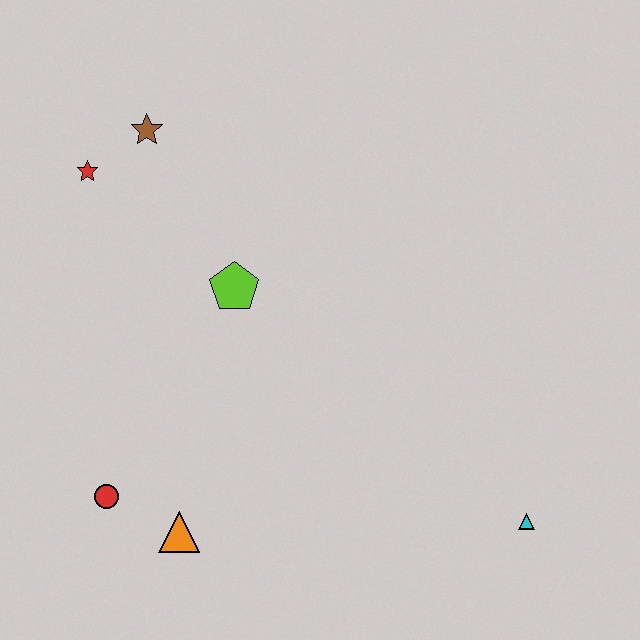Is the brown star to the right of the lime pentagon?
No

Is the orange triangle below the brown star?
Yes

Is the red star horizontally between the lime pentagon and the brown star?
No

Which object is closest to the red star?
The brown star is closest to the red star.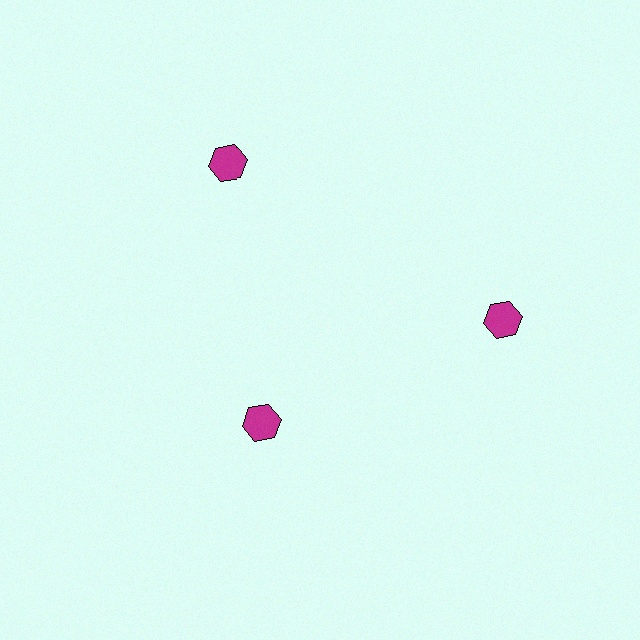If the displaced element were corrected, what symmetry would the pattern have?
It would have 3-fold rotational symmetry — the pattern would map onto itself every 120 degrees.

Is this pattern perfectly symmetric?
No. The 3 magenta hexagons are arranged in a ring, but one element near the 7 o'clock position is pulled inward toward the center, breaking the 3-fold rotational symmetry.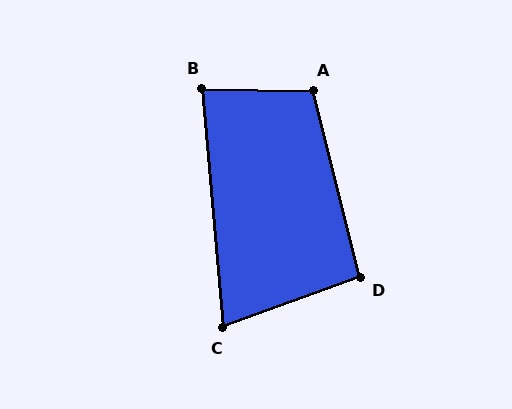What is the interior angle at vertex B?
Approximately 84 degrees (acute).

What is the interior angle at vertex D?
Approximately 96 degrees (obtuse).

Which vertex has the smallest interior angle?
C, at approximately 75 degrees.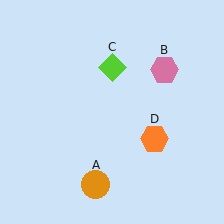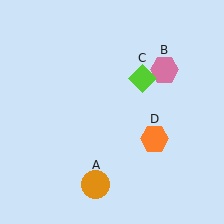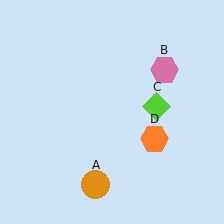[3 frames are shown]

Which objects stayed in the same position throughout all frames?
Orange circle (object A) and pink hexagon (object B) and orange hexagon (object D) remained stationary.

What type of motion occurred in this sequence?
The lime diamond (object C) rotated clockwise around the center of the scene.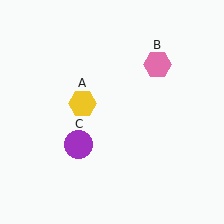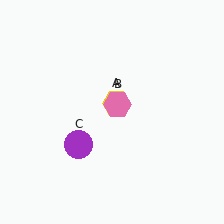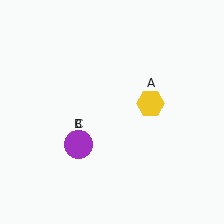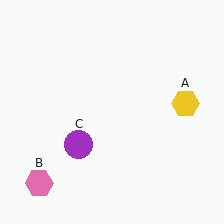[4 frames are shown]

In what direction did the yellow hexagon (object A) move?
The yellow hexagon (object A) moved right.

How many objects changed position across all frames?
2 objects changed position: yellow hexagon (object A), pink hexagon (object B).